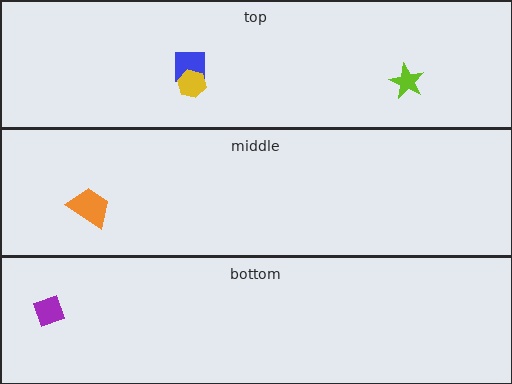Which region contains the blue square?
The top region.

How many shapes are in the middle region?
1.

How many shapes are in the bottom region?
1.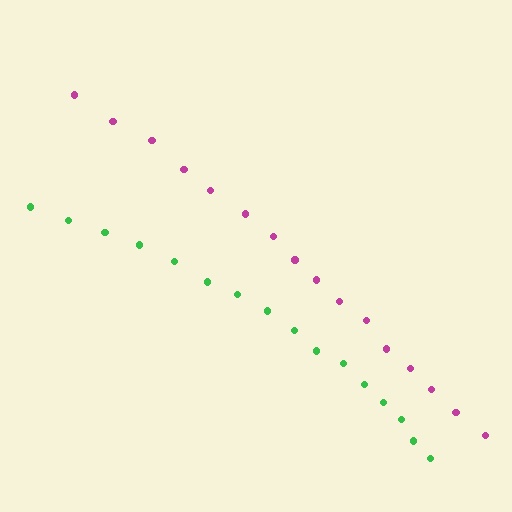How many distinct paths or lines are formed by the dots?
There are 2 distinct paths.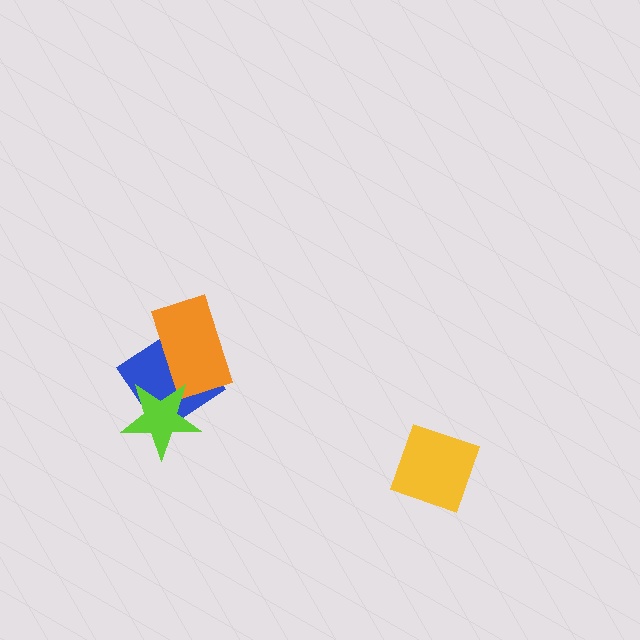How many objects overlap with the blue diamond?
2 objects overlap with the blue diamond.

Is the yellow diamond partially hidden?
No, no other shape covers it.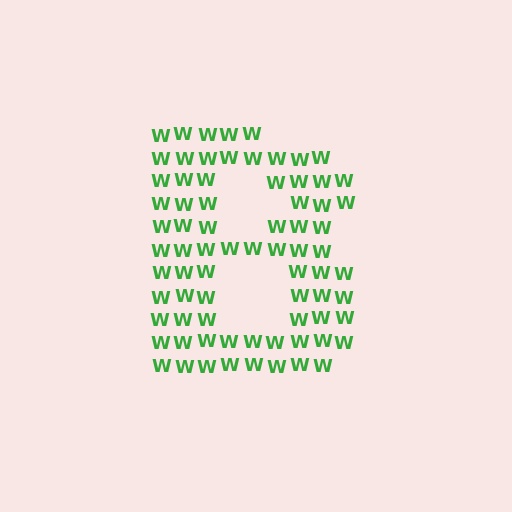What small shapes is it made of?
It is made of small letter W's.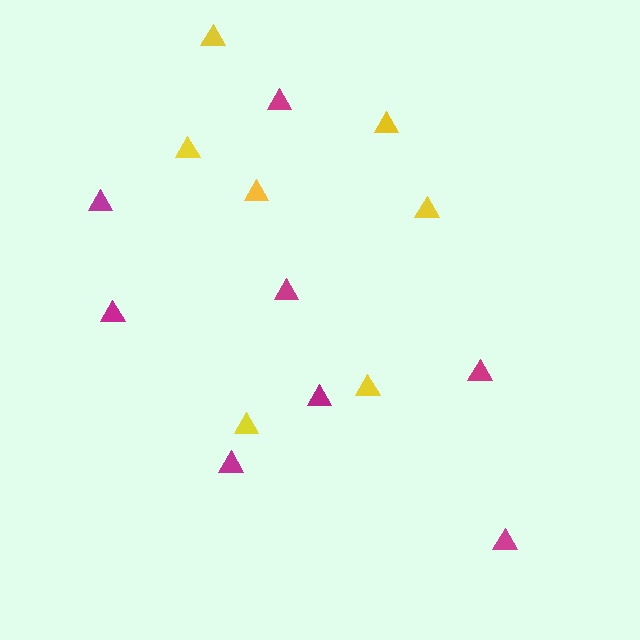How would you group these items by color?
There are 2 groups: one group of magenta triangles (8) and one group of yellow triangles (7).